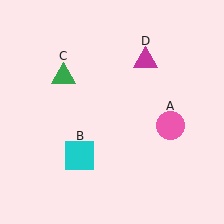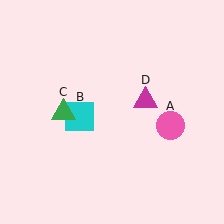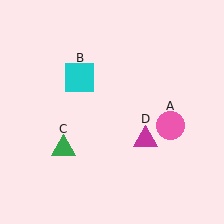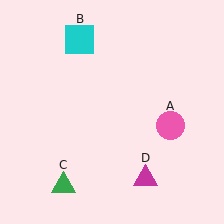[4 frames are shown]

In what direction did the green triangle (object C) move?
The green triangle (object C) moved down.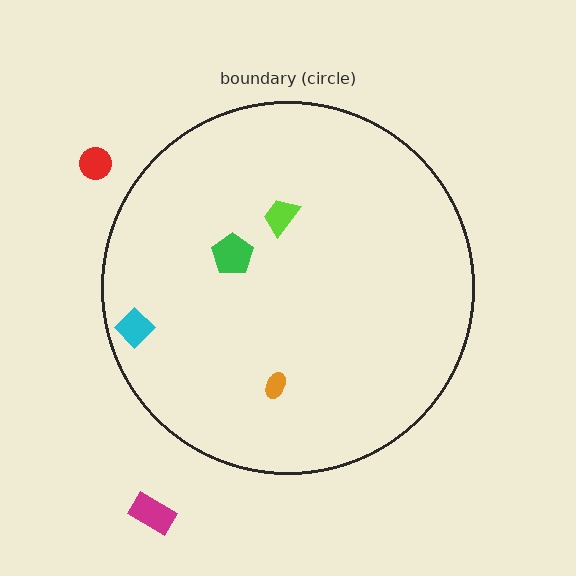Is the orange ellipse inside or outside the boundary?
Inside.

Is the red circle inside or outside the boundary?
Outside.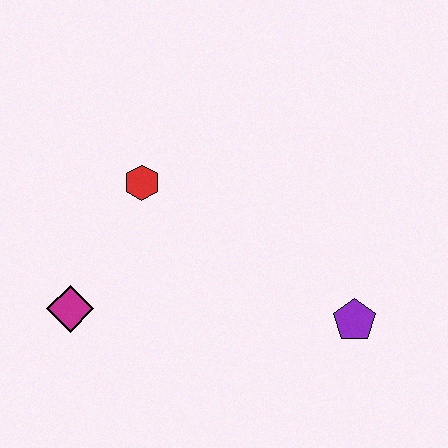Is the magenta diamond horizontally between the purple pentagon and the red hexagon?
No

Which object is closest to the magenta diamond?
The red hexagon is closest to the magenta diamond.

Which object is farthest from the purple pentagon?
The magenta diamond is farthest from the purple pentagon.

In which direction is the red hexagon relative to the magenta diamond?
The red hexagon is above the magenta diamond.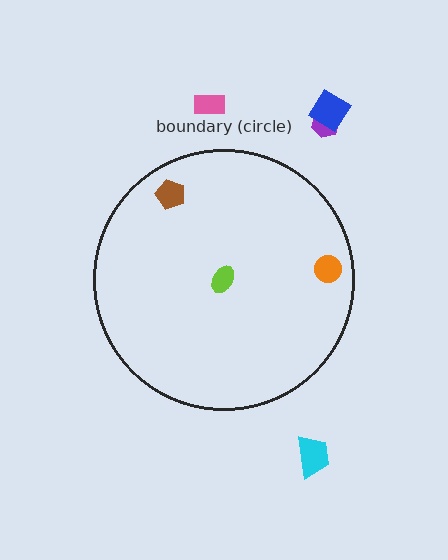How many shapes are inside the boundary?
3 inside, 4 outside.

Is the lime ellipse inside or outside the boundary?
Inside.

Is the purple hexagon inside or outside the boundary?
Outside.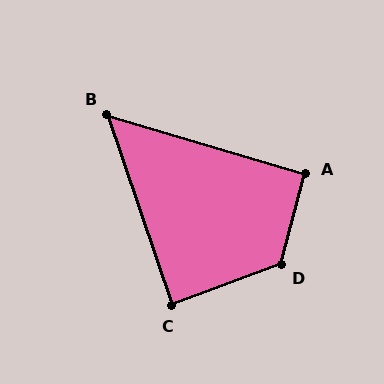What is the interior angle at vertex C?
Approximately 88 degrees (approximately right).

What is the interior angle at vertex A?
Approximately 92 degrees (approximately right).